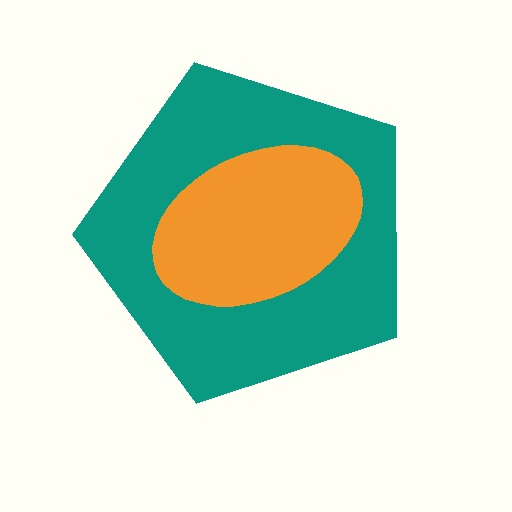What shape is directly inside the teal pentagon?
The orange ellipse.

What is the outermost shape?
The teal pentagon.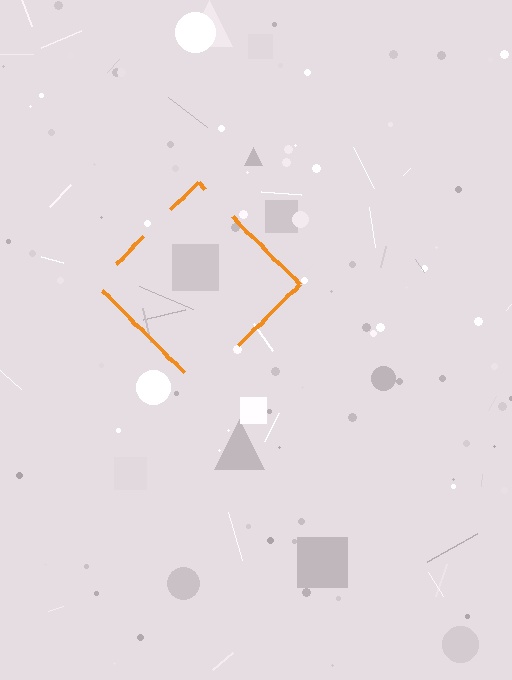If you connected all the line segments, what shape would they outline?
They would outline a diamond.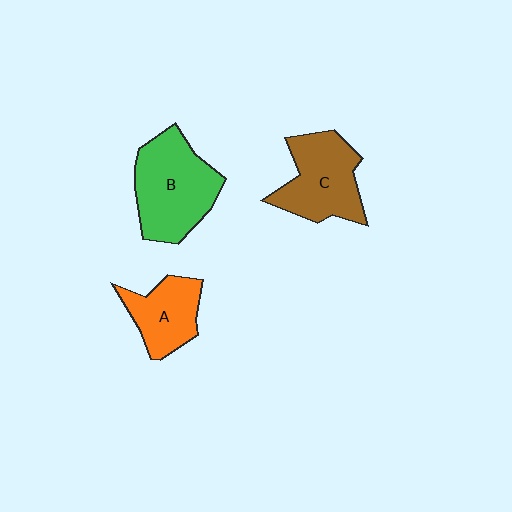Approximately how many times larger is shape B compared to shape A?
Approximately 1.6 times.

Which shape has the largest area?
Shape B (green).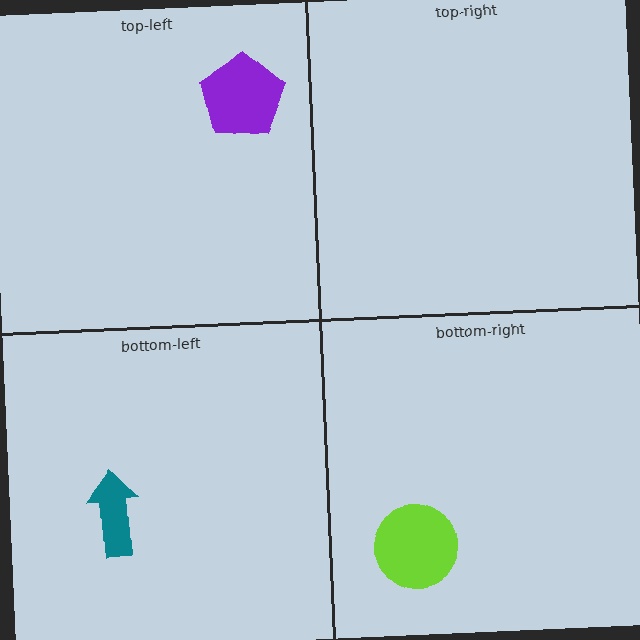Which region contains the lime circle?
The bottom-right region.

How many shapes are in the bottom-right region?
1.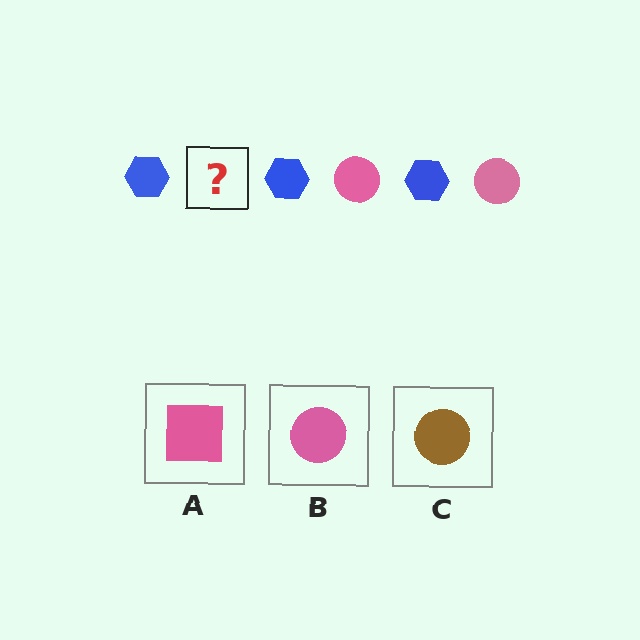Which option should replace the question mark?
Option B.